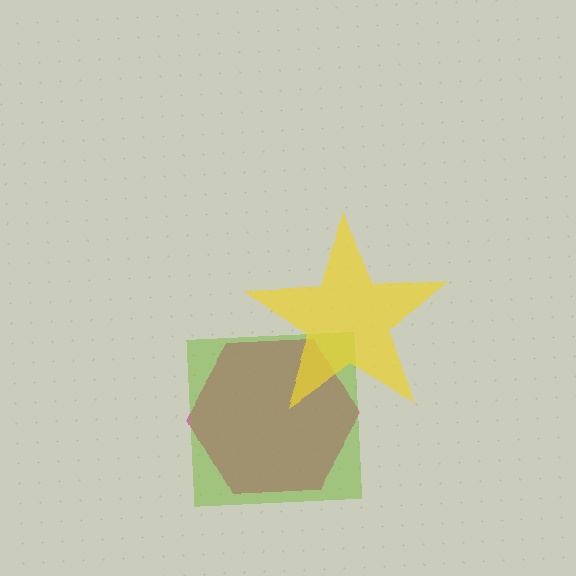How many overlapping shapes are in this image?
There are 3 overlapping shapes in the image.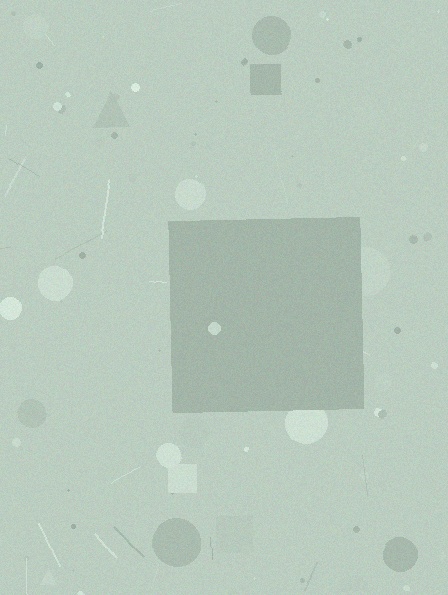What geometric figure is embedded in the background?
A square is embedded in the background.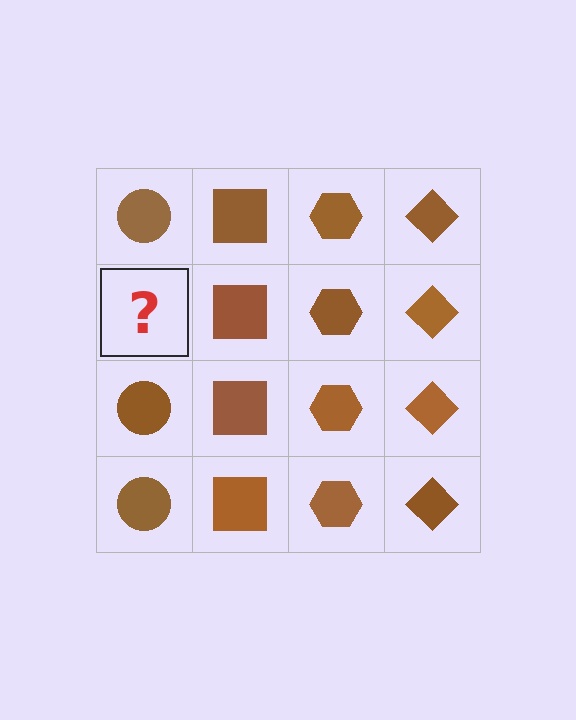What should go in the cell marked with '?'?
The missing cell should contain a brown circle.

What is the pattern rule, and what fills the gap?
The rule is that each column has a consistent shape. The gap should be filled with a brown circle.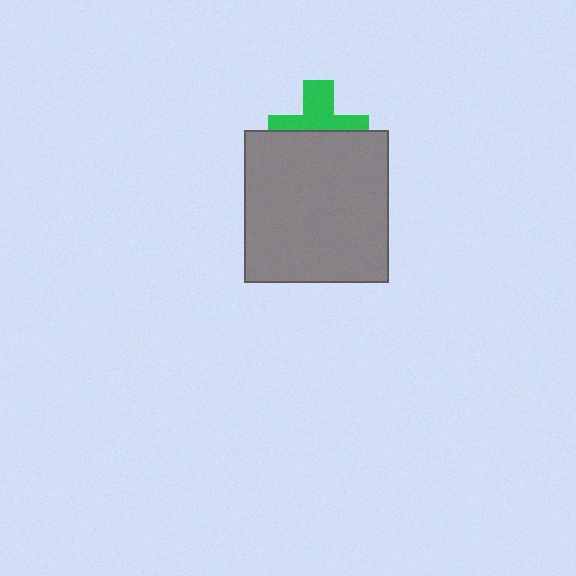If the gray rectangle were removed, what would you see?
You would see the complete green cross.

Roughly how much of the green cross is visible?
About half of it is visible (roughly 48%).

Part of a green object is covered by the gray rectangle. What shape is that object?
It is a cross.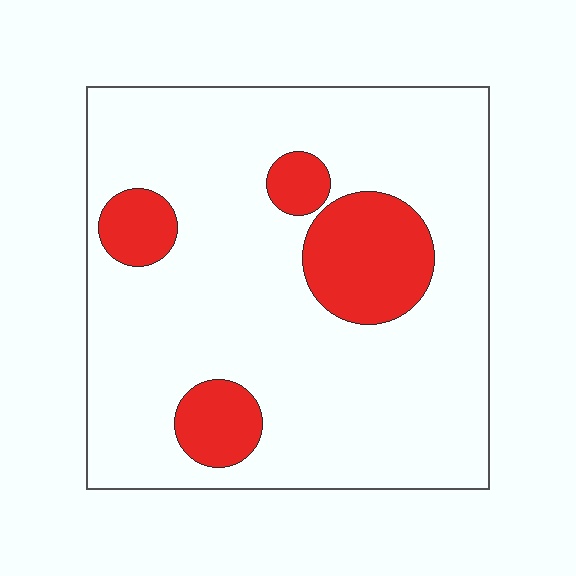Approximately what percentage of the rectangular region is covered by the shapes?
Approximately 15%.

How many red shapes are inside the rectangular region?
4.